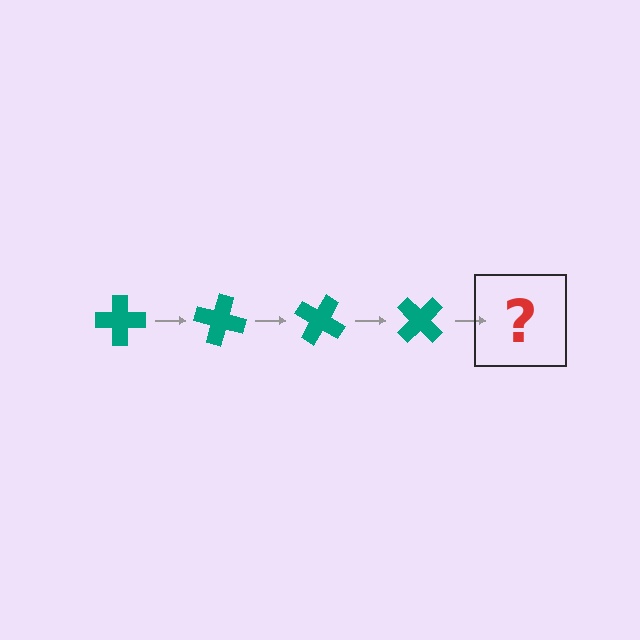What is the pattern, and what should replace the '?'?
The pattern is that the cross rotates 15 degrees each step. The '?' should be a teal cross rotated 60 degrees.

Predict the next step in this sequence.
The next step is a teal cross rotated 60 degrees.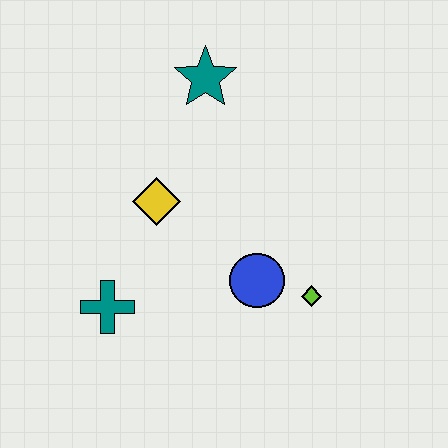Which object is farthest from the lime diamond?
The teal star is farthest from the lime diamond.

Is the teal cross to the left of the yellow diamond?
Yes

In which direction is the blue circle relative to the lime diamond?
The blue circle is to the left of the lime diamond.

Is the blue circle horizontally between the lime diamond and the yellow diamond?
Yes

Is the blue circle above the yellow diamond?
No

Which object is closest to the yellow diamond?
The teal cross is closest to the yellow diamond.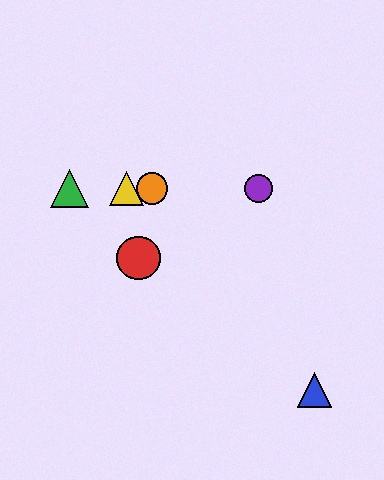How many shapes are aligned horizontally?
4 shapes (the green triangle, the yellow triangle, the purple circle, the orange circle) are aligned horizontally.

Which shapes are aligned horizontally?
The green triangle, the yellow triangle, the purple circle, the orange circle are aligned horizontally.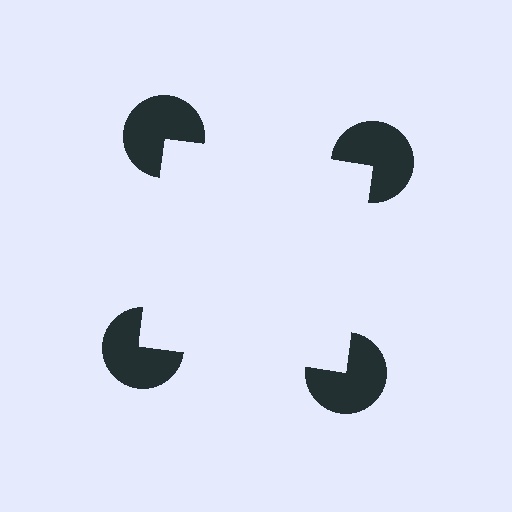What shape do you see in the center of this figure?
An illusory square — its edges are inferred from the aligned wedge cuts in the pac-man discs, not physically drawn.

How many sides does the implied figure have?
4 sides.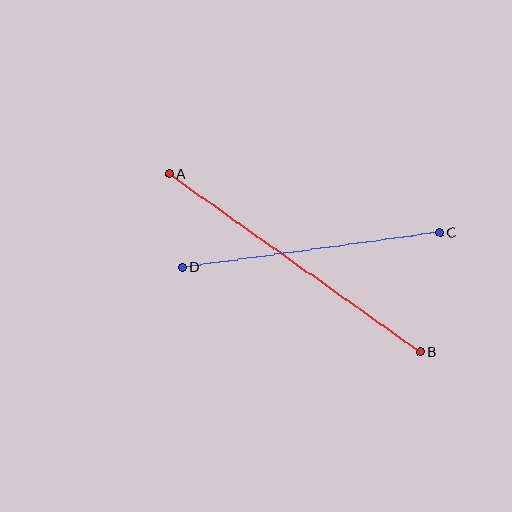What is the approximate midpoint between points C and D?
The midpoint is at approximately (311, 250) pixels.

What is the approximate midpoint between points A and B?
The midpoint is at approximately (294, 263) pixels.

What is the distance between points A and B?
The distance is approximately 308 pixels.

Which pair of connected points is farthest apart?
Points A and B are farthest apart.